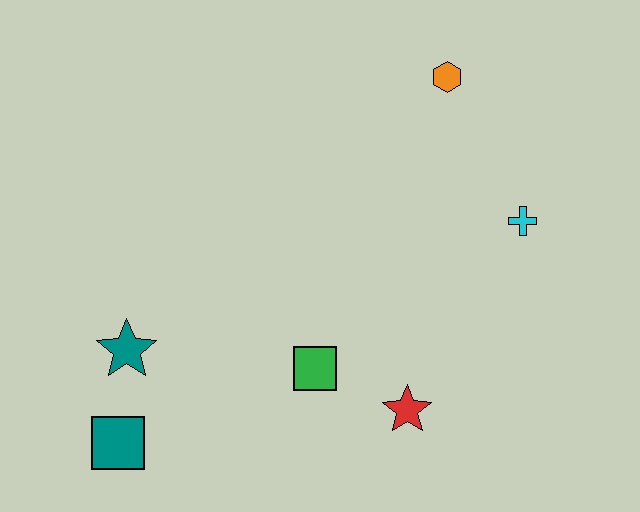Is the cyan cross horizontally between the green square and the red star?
No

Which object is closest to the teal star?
The teal square is closest to the teal star.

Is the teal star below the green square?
No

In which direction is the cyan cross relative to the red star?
The cyan cross is above the red star.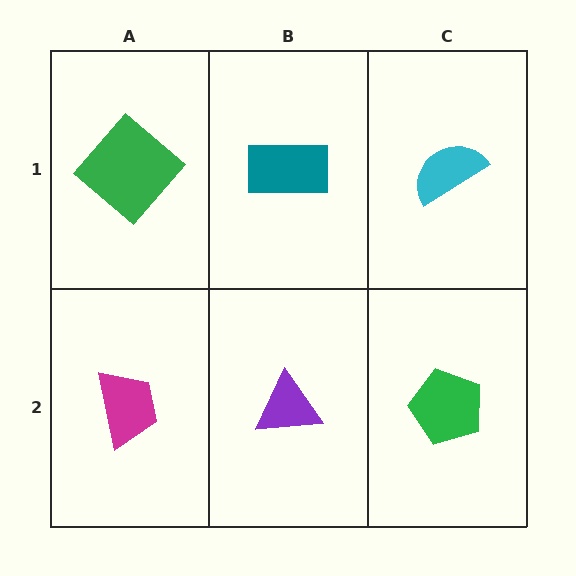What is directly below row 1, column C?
A green pentagon.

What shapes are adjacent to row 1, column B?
A purple triangle (row 2, column B), a green diamond (row 1, column A), a cyan semicircle (row 1, column C).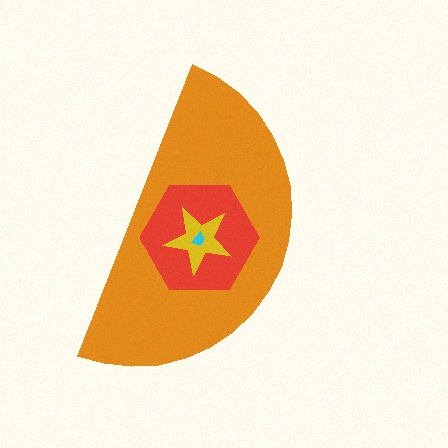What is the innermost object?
The cyan trapezoid.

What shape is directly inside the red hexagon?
The yellow star.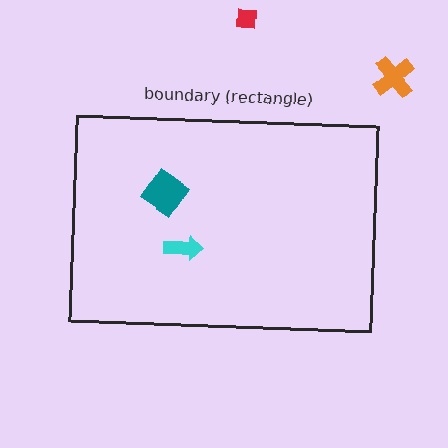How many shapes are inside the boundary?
2 inside, 2 outside.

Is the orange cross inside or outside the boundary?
Outside.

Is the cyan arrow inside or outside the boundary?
Inside.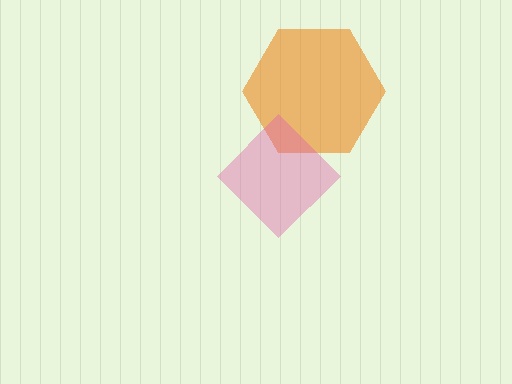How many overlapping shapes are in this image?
There are 2 overlapping shapes in the image.